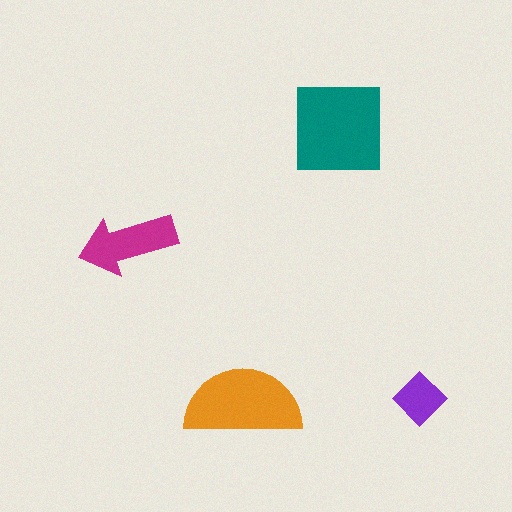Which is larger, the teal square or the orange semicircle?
The teal square.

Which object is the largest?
The teal square.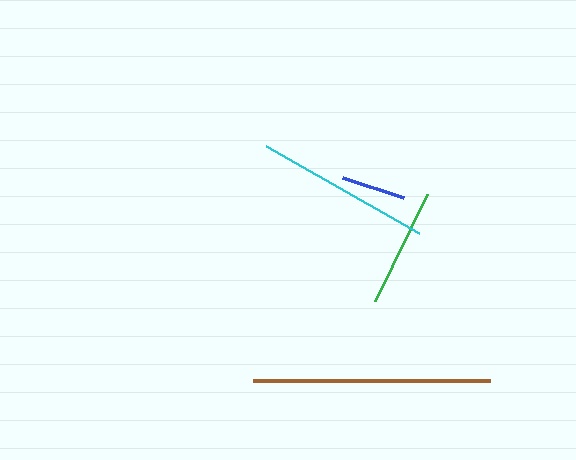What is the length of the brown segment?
The brown segment is approximately 237 pixels long.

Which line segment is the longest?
The brown line is the longest at approximately 237 pixels.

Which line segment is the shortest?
The blue line is the shortest at approximately 64 pixels.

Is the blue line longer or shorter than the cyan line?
The cyan line is longer than the blue line.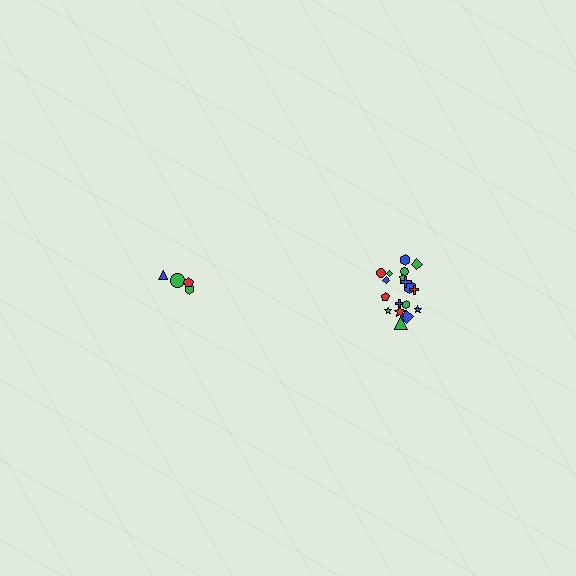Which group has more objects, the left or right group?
The right group.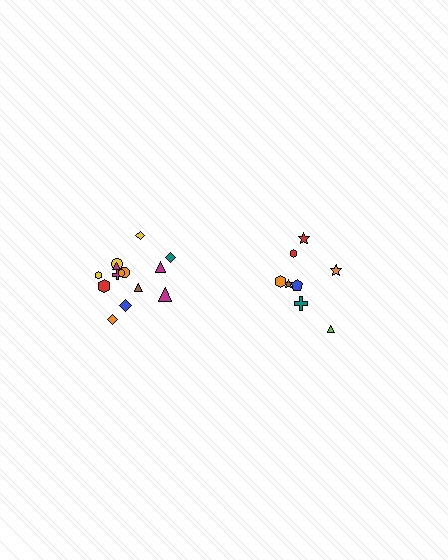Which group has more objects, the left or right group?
The left group.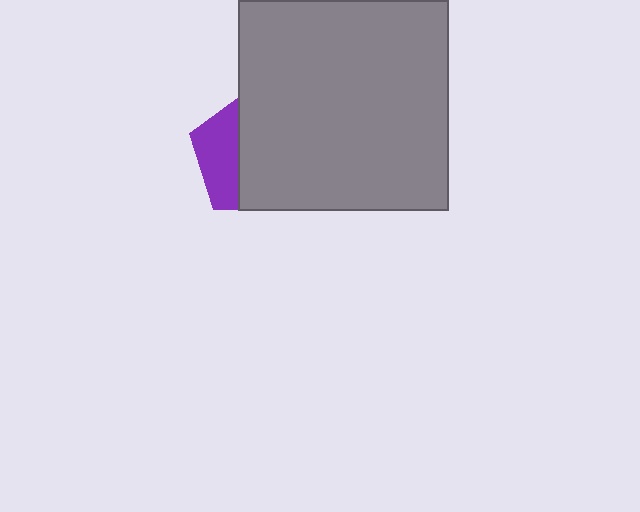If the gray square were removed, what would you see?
You would see the complete purple pentagon.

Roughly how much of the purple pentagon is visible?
A small part of it is visible (roughly 33%).